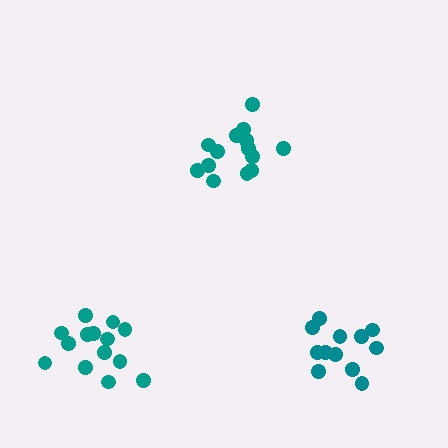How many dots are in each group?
Group 1: 15 dots, Group 2: 14 dots, Group 3: 12 dots (41 total).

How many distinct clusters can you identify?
There are 3 distinct clusters.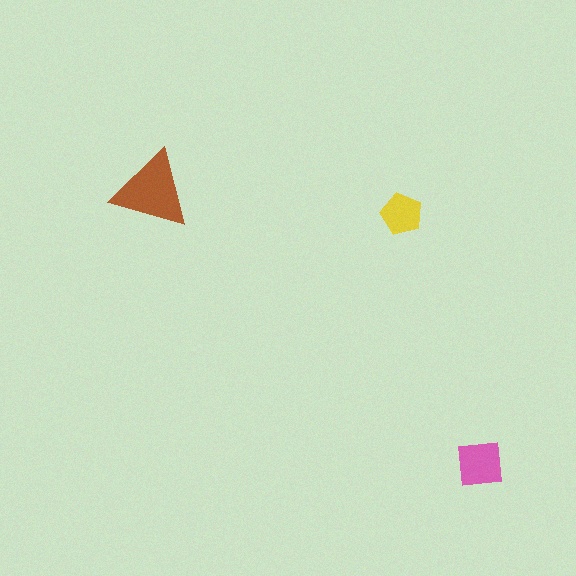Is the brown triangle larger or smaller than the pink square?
Larger.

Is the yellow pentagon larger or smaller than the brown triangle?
Smaller.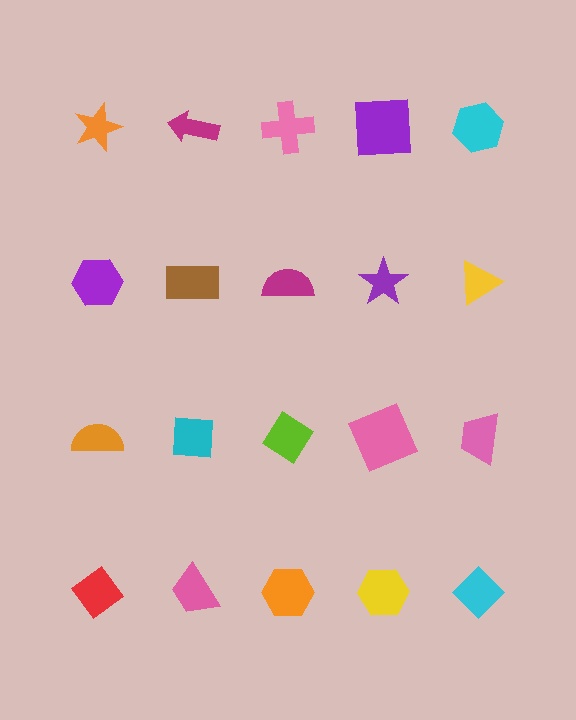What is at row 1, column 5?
A cyan hexagon.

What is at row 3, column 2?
A cyan square.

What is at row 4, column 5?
A cyan diamond.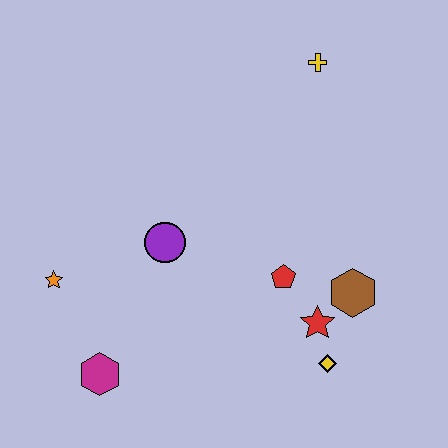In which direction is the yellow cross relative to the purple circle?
The yellow cross is above the purple circle.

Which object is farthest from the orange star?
The yellow cross is farthest from the orange star.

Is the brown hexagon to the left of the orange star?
No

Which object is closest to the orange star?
The magenta hexagon is closest to the orange star.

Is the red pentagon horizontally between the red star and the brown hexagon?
No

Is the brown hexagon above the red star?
Yes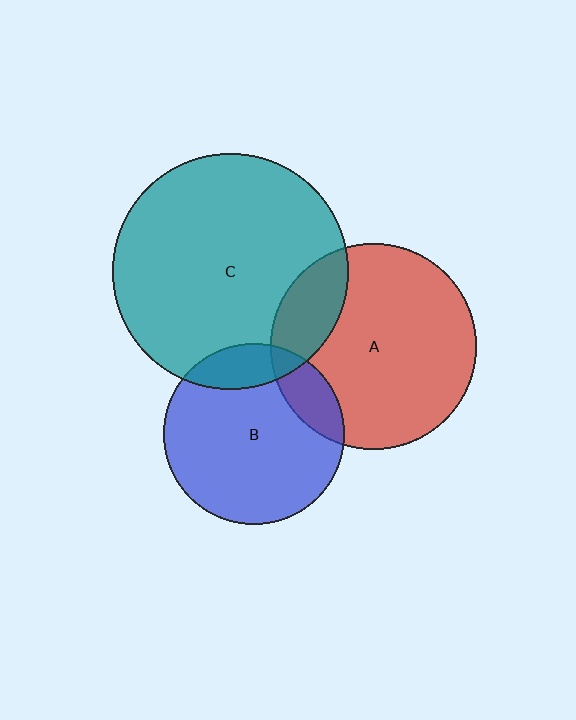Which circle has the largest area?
Circle C (teal).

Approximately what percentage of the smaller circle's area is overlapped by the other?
Approximately 15%.